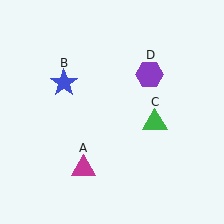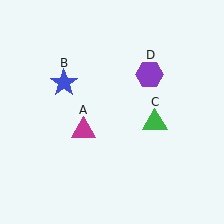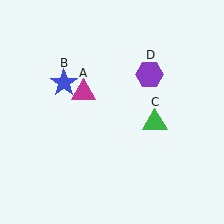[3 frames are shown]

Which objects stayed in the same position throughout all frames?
Blue star (object B) and green triangle (object C) and purple hexagon (object D) remained stationary.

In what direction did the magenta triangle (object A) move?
The magenta triangle (object A) moved up.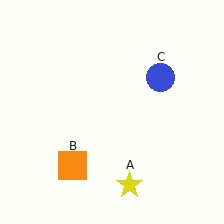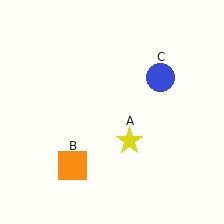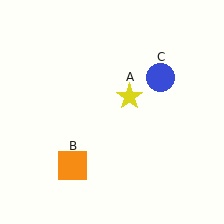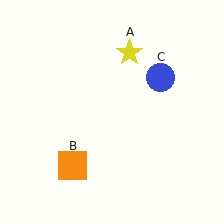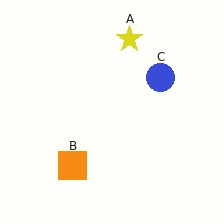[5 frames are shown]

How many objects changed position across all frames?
1 object changed position: yellow star (object A).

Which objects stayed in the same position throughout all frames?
Orange square (object B) and blue circle (object C) remained stationary.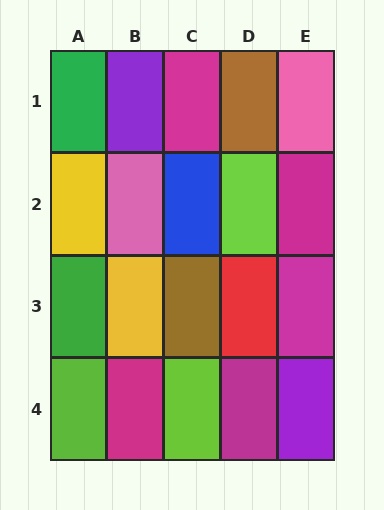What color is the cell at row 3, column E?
Magenta.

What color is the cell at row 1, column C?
Magenta.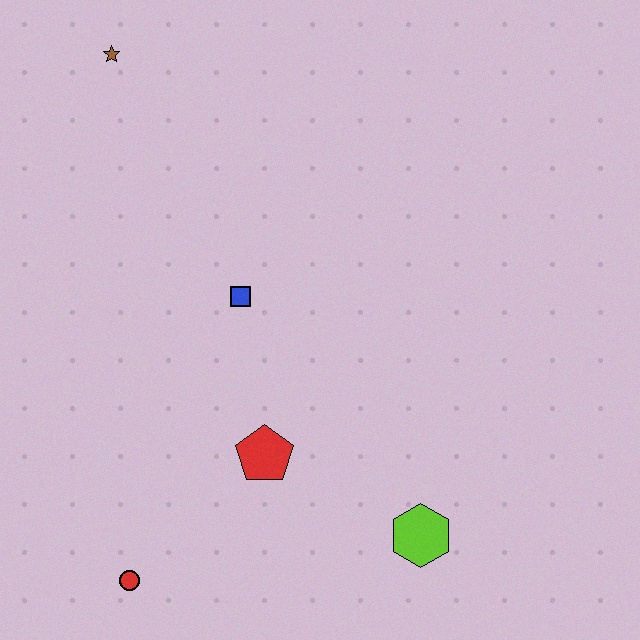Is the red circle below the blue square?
Yes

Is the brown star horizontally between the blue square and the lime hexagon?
No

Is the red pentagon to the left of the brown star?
No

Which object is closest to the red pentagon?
The blue square is closest to the red pentagon.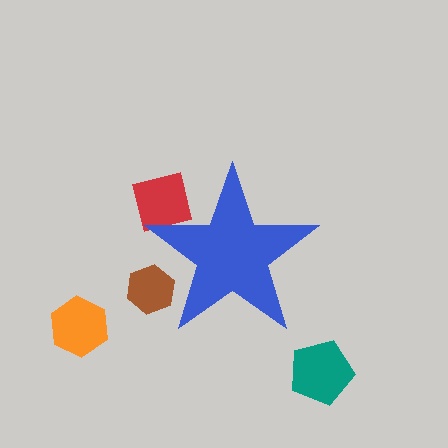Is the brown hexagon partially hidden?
Yes, the brown hexagon is partially hidden behind the blue star.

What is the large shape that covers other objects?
A blue star.